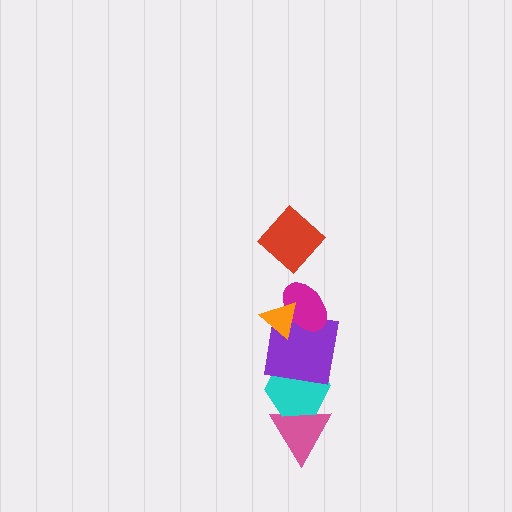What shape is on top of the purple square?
The magenta ellipse is on top of the purple square.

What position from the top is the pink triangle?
The pink triangle is 6th from the top.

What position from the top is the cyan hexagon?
The cyan hexagon is 5th from the top.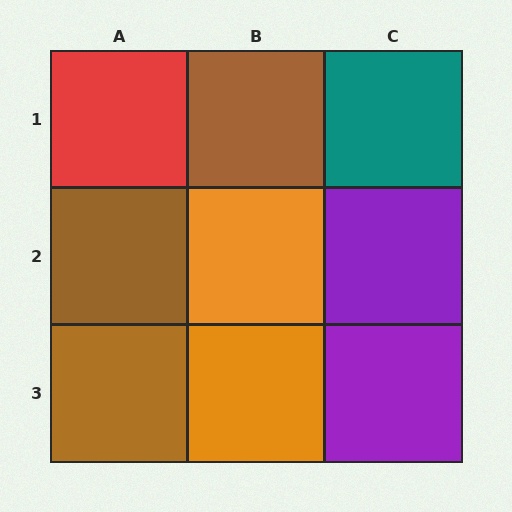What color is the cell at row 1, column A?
Red.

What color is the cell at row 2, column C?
Purple.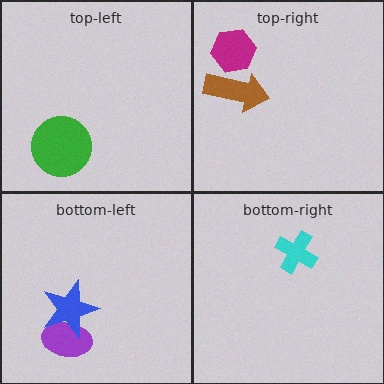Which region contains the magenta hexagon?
The top-right region.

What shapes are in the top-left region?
The green circle.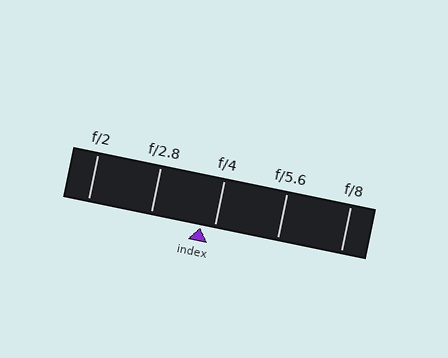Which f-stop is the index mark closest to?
The index mark is closest to f/4.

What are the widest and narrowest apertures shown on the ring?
The widest aperture shown is f/2 and the narrowest is f/8.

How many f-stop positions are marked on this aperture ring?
There are 5 f-stop positions marked.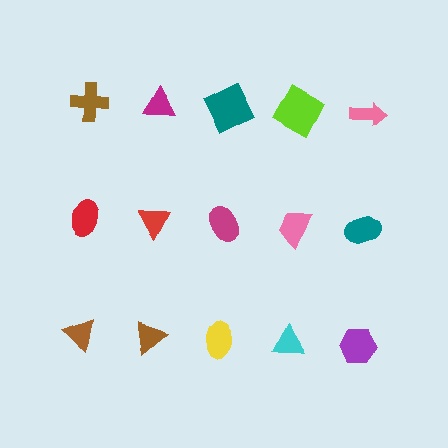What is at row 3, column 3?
A yellow ellipse.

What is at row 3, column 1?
A brown triangle.